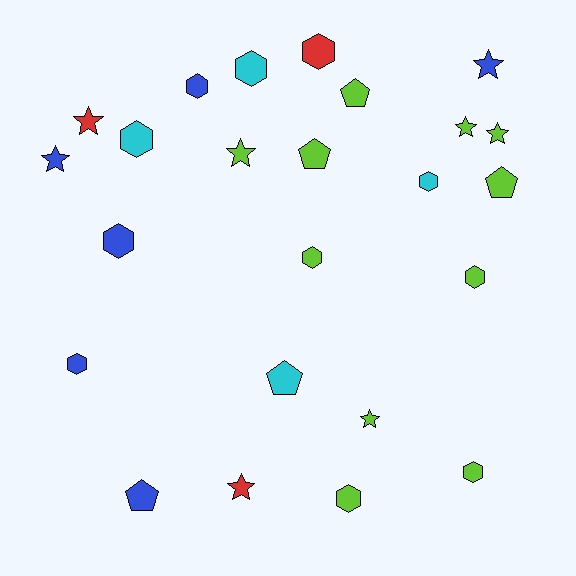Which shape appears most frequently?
Hexagon, with 11 objects.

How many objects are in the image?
There are 24 objects.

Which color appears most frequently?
Lime, with 11 objects.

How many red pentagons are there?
There are no red pentagons.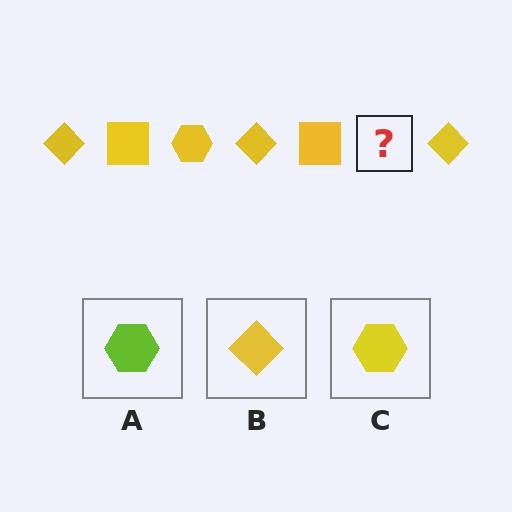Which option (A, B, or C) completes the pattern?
C.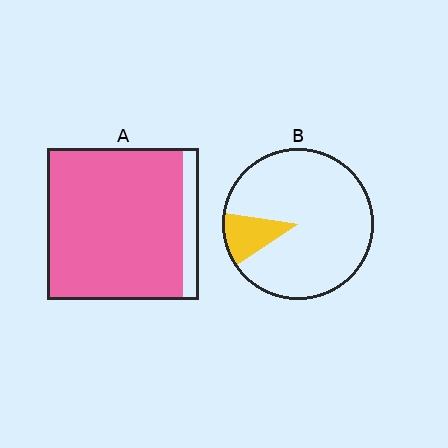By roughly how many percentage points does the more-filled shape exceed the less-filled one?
By roughly 80 percentage points (A over B).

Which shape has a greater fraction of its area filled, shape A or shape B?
Shape A.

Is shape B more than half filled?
No.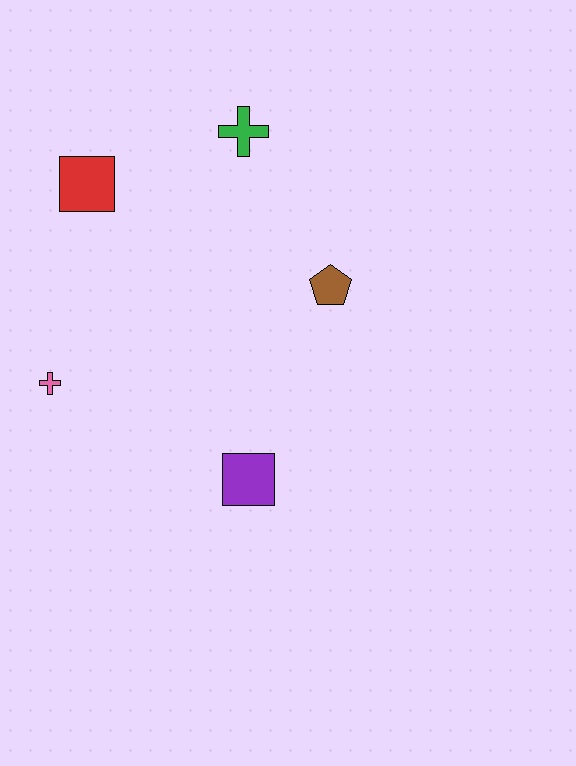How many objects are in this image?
There are 5 objects.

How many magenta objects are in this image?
There are no magenta objects.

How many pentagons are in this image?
There is 1 pentagon.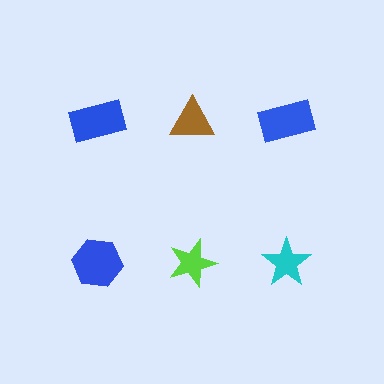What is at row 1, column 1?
A blue rectangle.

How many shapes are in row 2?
3 shapes.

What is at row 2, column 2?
A lime star.